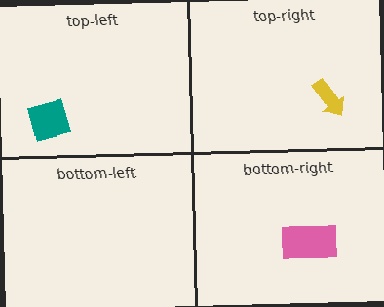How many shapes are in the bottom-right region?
1.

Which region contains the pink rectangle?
The bottom-right region.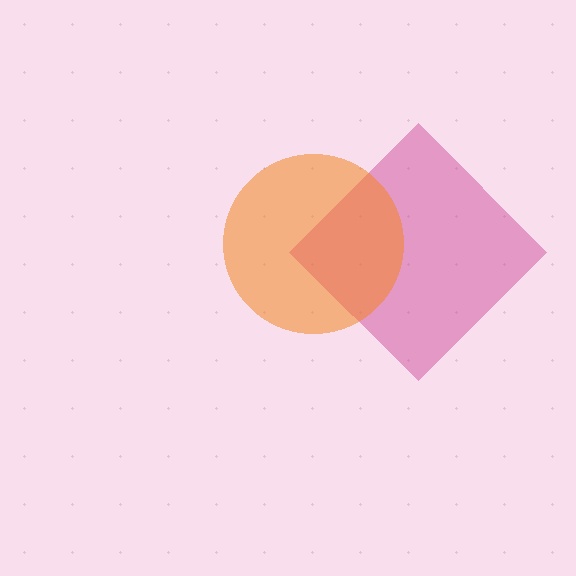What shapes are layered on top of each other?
The layered shapes are: a magenta diamond, an orange circle.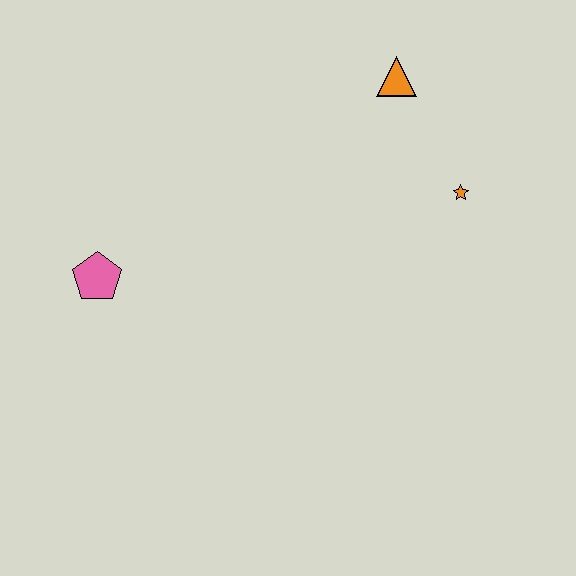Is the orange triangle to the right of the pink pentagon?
Yes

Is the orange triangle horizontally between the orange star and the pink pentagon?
Yes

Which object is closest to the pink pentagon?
The orange triangle is closest to the pink pentagon.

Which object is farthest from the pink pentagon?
The orange star is farthest from the pink pentagon.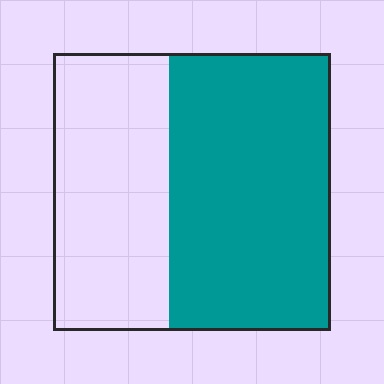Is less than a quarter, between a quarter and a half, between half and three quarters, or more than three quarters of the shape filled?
Between half and three quarters.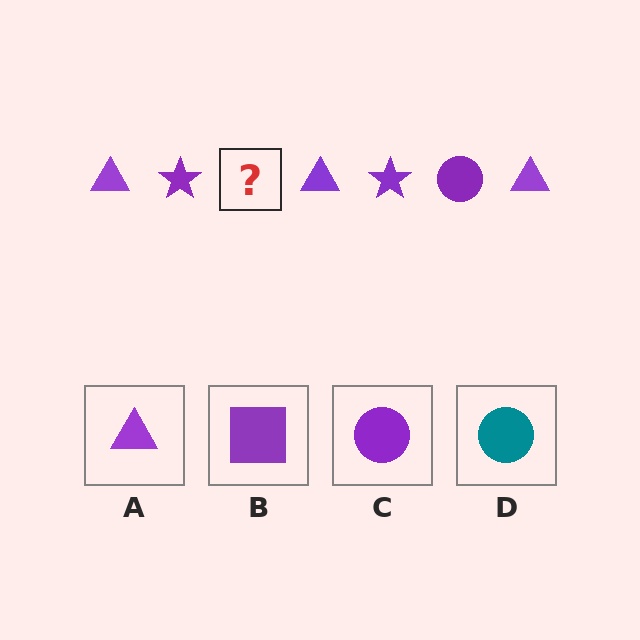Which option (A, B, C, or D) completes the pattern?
C.